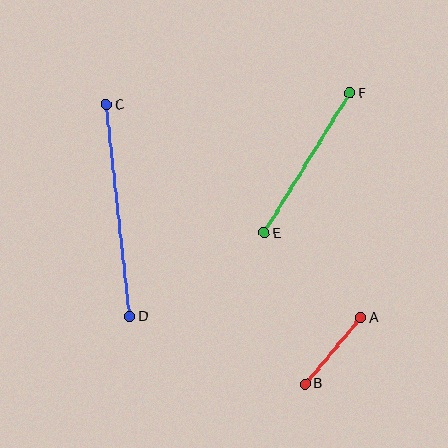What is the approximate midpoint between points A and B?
The midpoint is at approximately (333, 351) pixels.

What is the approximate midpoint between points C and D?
The midpoint is at approximately (118, 211) pixels.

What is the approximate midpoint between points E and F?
The midpoint is at approximately (307, 163) pixels.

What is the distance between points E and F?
The distance is approximately 164 pixels.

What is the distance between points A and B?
The distance is approximately 86 pixels.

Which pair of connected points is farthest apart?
Points C and D are farthest apart.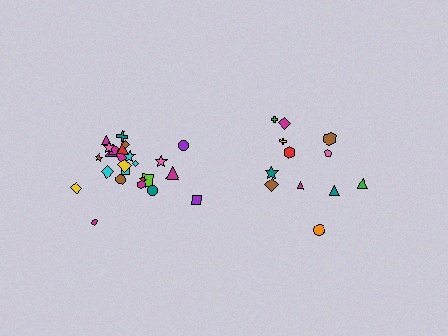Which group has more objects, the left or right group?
The left group.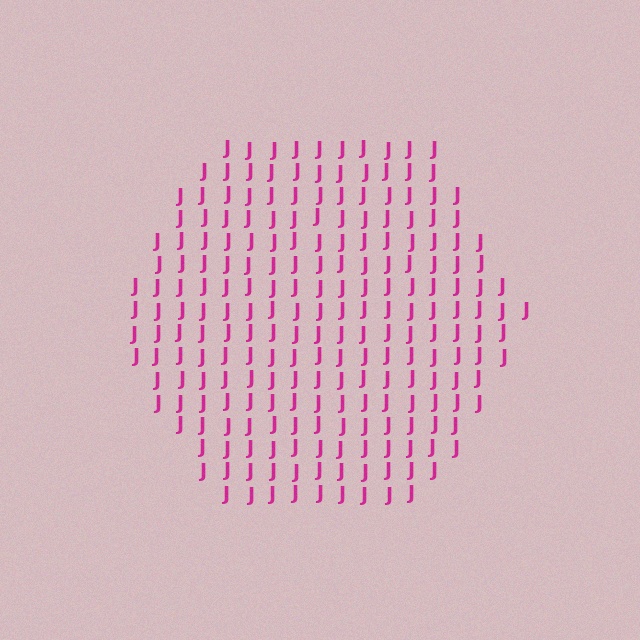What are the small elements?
The small elements are letter J's.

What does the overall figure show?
The overall figure shows a hexagon.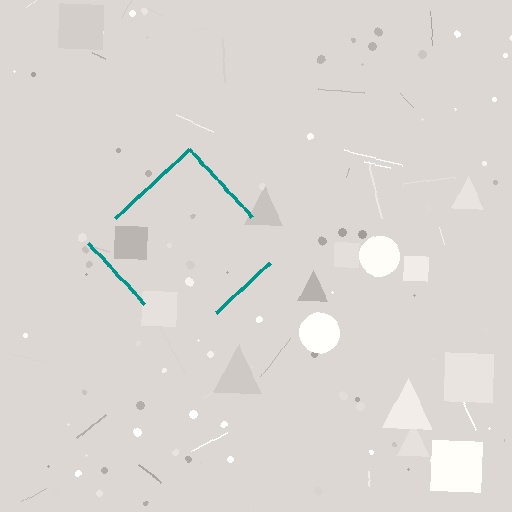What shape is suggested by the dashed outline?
The dashed outline suggests a diamond.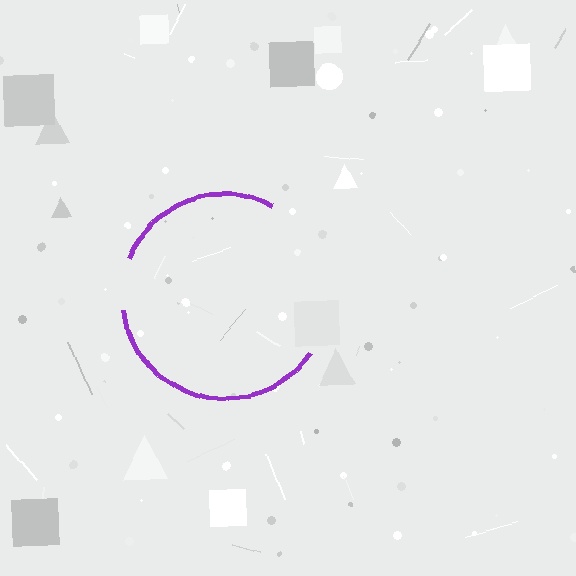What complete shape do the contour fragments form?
The contour fragments form a circle.